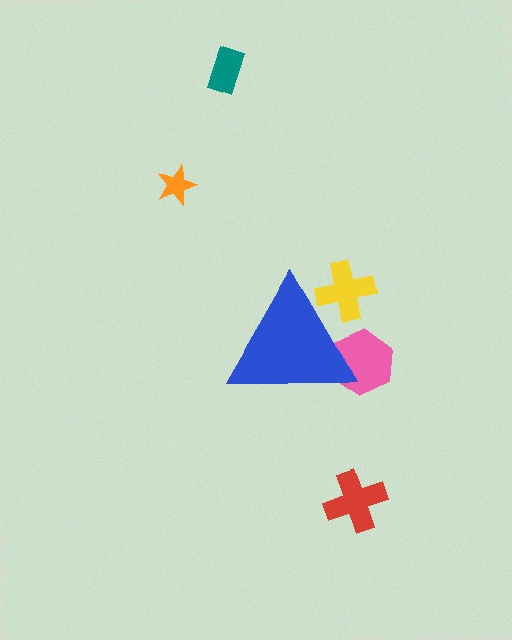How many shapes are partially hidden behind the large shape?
2 shapes are partially hidden.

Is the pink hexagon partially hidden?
Yes, the pink hexagon is partially hidden behind the blue triangle.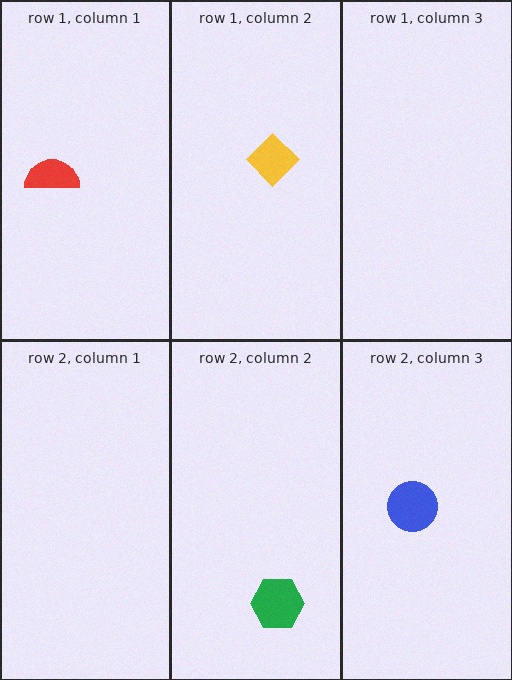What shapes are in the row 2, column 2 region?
The green hexagon.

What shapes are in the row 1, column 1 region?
The red semicircle.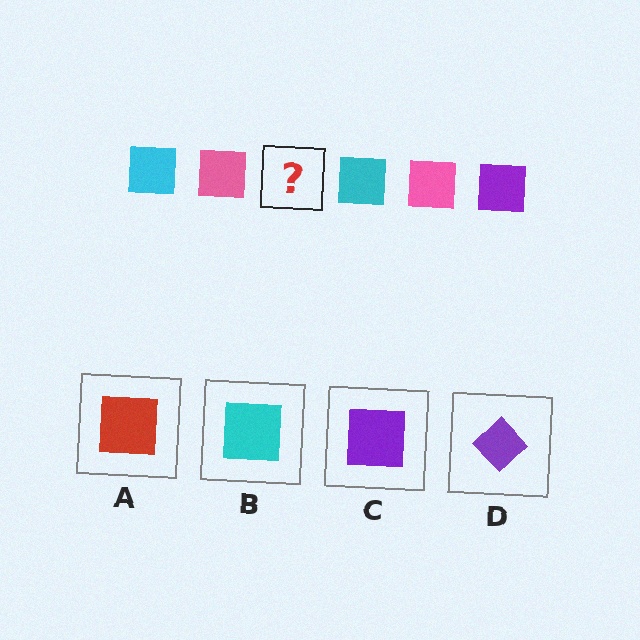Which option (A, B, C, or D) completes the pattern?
C.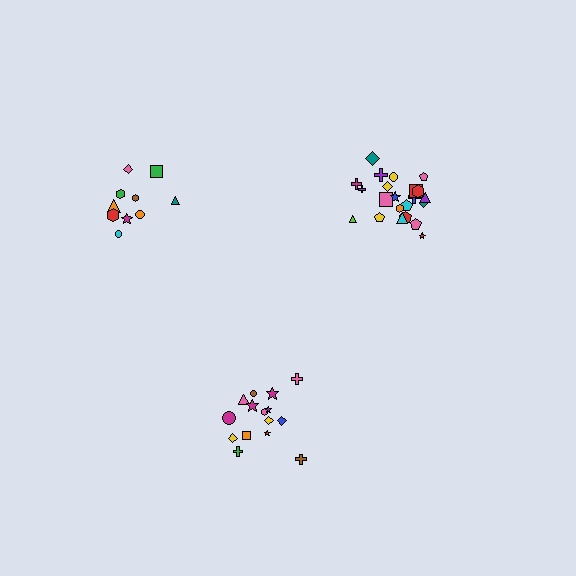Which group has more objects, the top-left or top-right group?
The top-right group.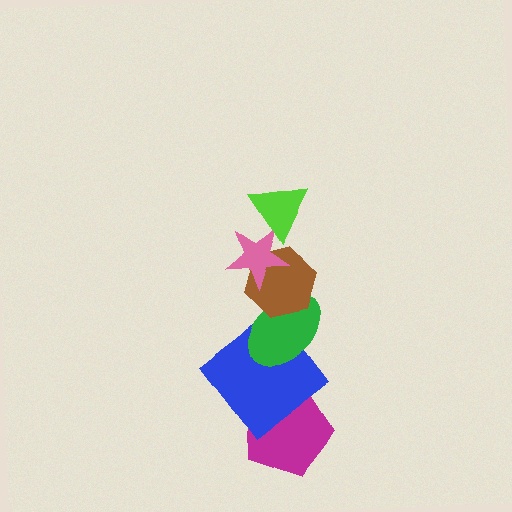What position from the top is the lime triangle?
The lime triangle is 1st from the top.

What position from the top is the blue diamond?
The blue diamond is 5th from the top.